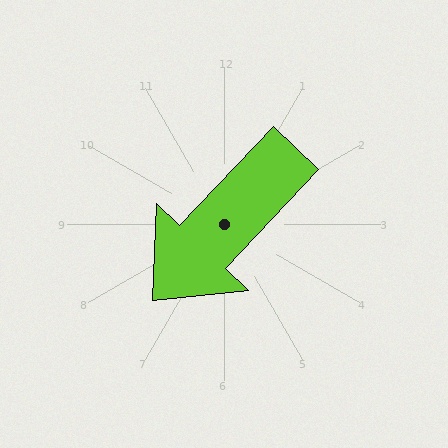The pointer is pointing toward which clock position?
Roughly 7 o'clock.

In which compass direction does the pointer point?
Southwest.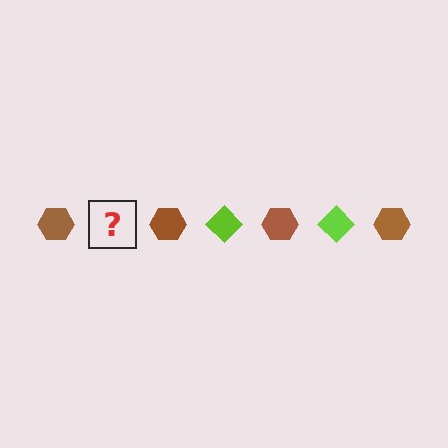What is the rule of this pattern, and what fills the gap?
The rule is that the pattern alternates between brown hexagon and lime diamond. The gap should be filled with a lime diamond.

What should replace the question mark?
The question mark should be replaced with a lime diamond.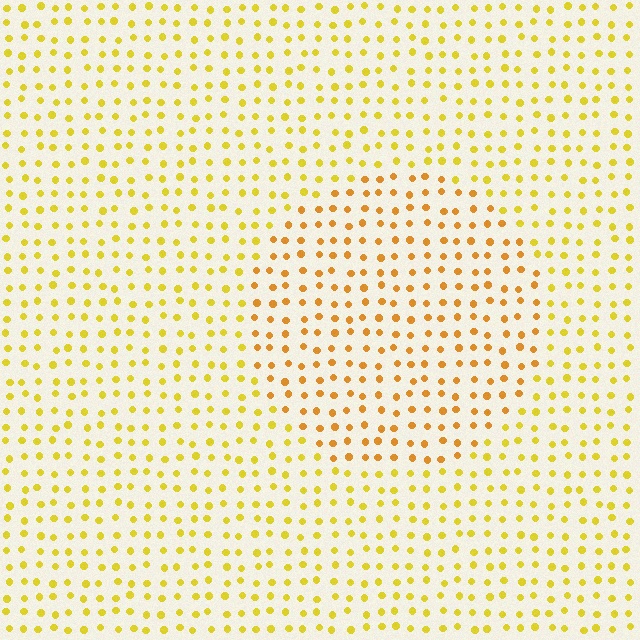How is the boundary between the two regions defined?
The boundary is defined purely by a slight shift in hue (about 23 degrees). Spacing, size, and orientation are identical on both sides.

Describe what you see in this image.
The image is filled with small yellow elements in a uniform arrangement. A circle-shaped region is visible where the elements are tinted to a slightly different hue, forming a subtle color boundary.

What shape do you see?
I see a circle.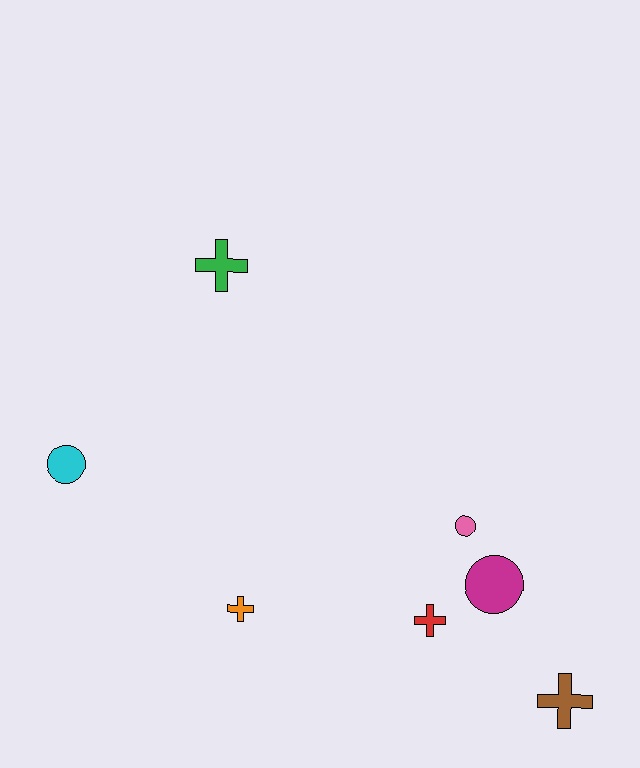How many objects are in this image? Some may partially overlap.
There are 7 objects.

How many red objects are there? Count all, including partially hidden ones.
There is 1 red object.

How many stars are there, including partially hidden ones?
There are no stars.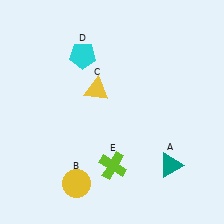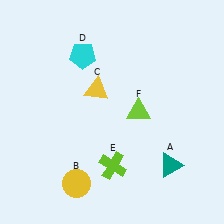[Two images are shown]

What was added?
A lime triangle (F) was added in Image 2.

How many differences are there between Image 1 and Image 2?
There is 1 difference between the two images.